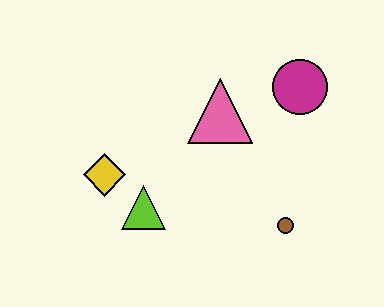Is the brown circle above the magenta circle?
No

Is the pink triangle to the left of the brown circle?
Yes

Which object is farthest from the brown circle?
The yellow diamond is farthest from the brown circle.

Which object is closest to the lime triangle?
The yellow diamond is closest to the lime triangle.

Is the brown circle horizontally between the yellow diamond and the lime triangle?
No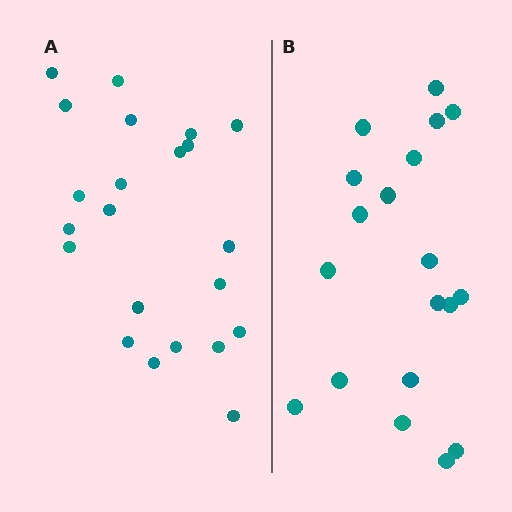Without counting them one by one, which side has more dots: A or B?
Region A (the left region) has more dots.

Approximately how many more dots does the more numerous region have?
Region A has just a few more — roughly 2 or 3 more dots than region B.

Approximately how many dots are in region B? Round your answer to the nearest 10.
About 20 dots. (The exact count is 19, which rounds to 20.)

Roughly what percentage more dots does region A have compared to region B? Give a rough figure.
About 15% more.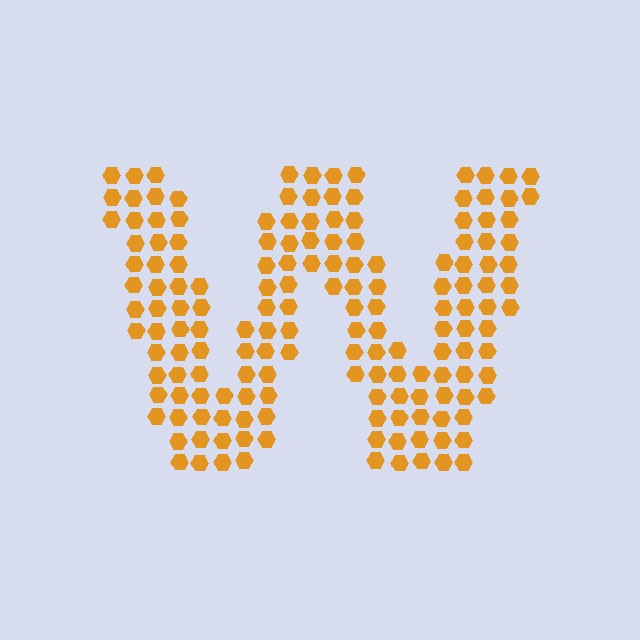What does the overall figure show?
The overall figure shows the letter W.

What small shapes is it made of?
It is made of small hexagons.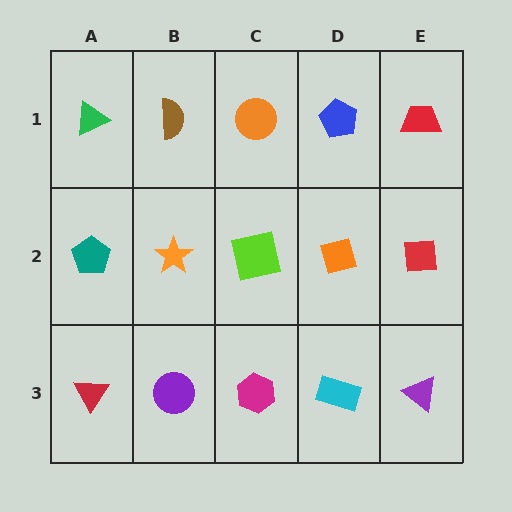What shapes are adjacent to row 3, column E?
A red square (row 2, column E), a cyan rectangle (row 3, column D).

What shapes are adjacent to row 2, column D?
A blue pentagon (row 1, column D), a cyan rectangle (row 3, column D), a lime square (row 2, column C), a red square (row 2, column E).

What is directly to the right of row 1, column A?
A brown semicircle.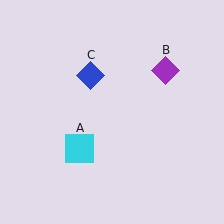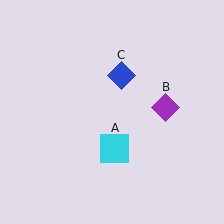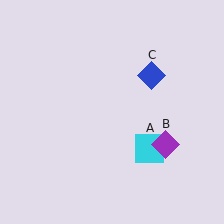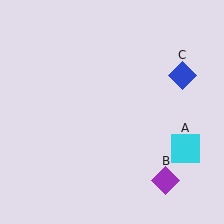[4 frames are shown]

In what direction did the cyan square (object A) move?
The cyan square (object A) moved right.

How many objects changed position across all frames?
3 objects changed position: cyan square (object A), purple diamond (object B), blue diamond (object C).